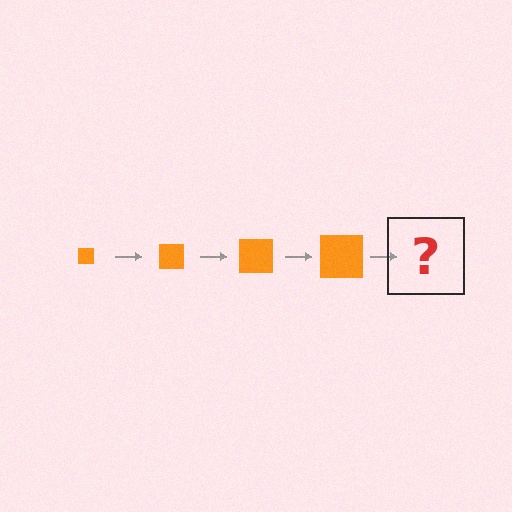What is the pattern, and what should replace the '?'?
The pattern is that the square gets progressively larger each step. The '?' should be an orange square, larger than the previous one.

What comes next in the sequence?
The next element should be an orange square, larger than the previous one.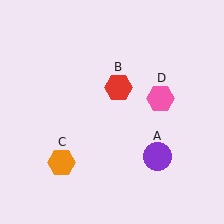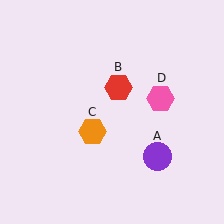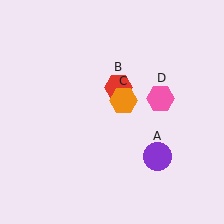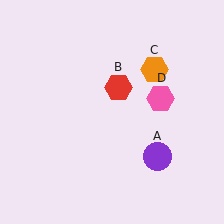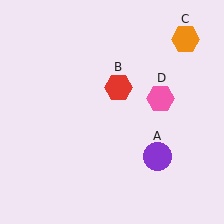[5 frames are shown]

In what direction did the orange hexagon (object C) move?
The orange hexagon (object C) moved up and to the right.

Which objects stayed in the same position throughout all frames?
Purple circle (object A) and red hexagon (object B) and pink hexagon (object D) remained stationary.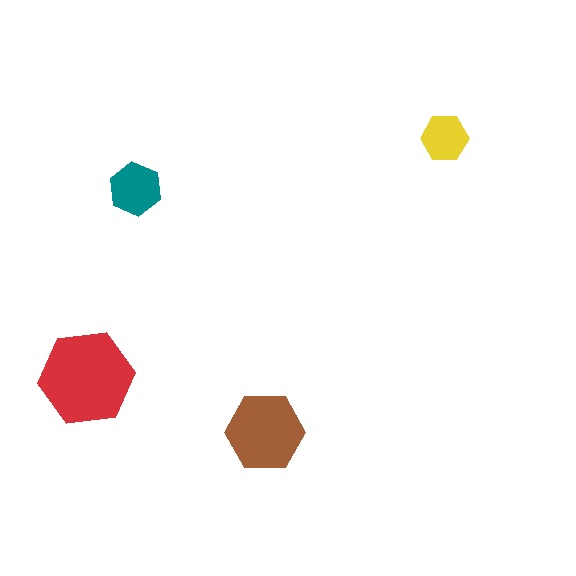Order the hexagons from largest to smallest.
the red one, the brown one, the teal one, the yellow one.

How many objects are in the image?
There are 4 objects in the image.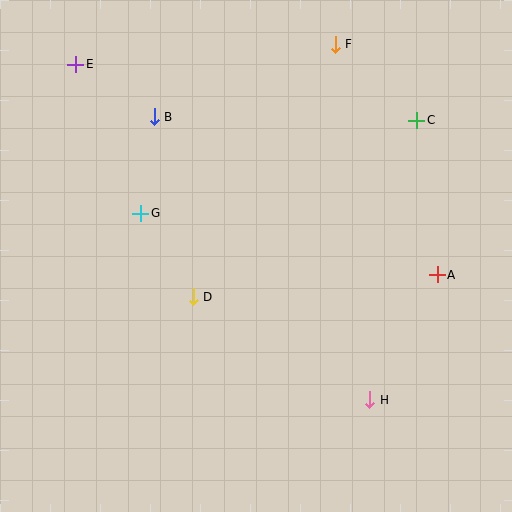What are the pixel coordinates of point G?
Point G is at (141, 213).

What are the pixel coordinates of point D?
Point D is at (193, 297).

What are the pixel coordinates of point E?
Point E is at (76, 64).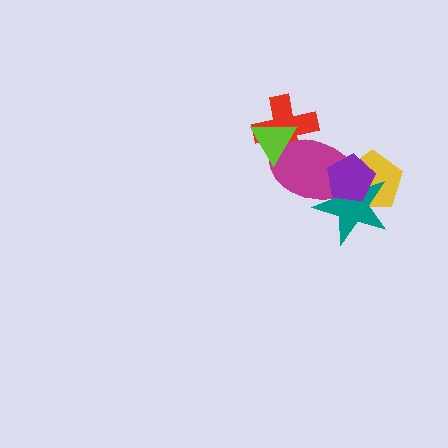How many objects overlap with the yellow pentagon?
3 objects overlap with the yellow pentagon.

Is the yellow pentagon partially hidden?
Yes, it is partially covered by another shape.